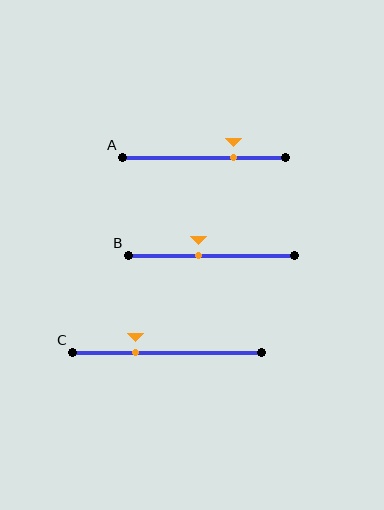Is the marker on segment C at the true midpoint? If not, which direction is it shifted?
No, the marker on segment C is shifted to the left by about 17% of the segment length.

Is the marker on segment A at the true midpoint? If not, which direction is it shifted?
No, the marker on segment A is shifted to the right by about 18% of the segment length.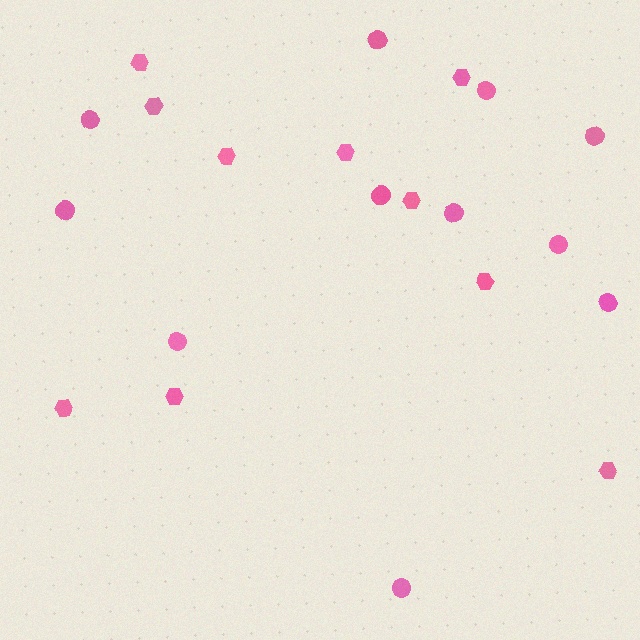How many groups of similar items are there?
There are 2 groups: one group of hexagons (10) and one group of circles (11).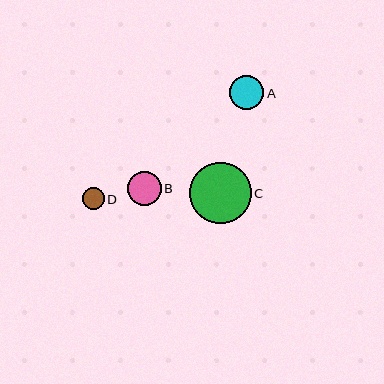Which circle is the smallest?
Circle D is the smallest with a size of approximately 22 pixels.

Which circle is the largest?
Circle C is the largest with a size of approximately 61 pixels.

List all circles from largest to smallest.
From largest to smallest: C, A, B, D.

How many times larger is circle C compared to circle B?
Circle C is approximately 1.8 times the size of circle B.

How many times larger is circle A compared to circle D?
Circle A is approximately 1.5 times the size of circle D.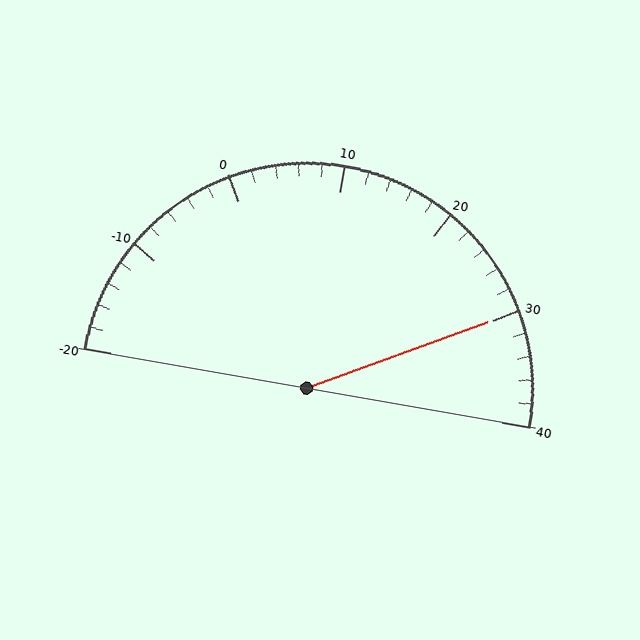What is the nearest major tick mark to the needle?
The nearest major tick mark is 30.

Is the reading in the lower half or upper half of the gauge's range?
The reading is in the upper half of the range (-20 to 40).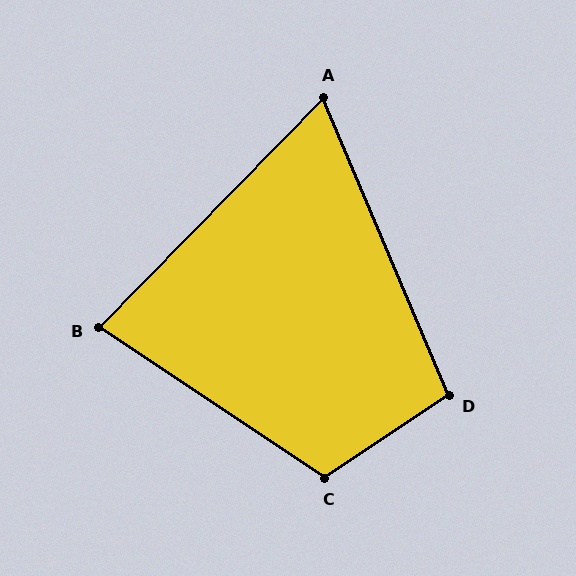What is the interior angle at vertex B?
Approximately 79 degrees (acute).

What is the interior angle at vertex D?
Approximately 101 degrees (obtuse).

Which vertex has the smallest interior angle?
A, at approximately 67 degrees.